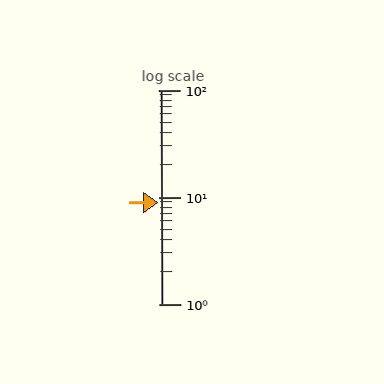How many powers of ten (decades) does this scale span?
The scale spans 2 decades, from 1 to 100.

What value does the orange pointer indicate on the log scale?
The pointer indicates approximately 8.9.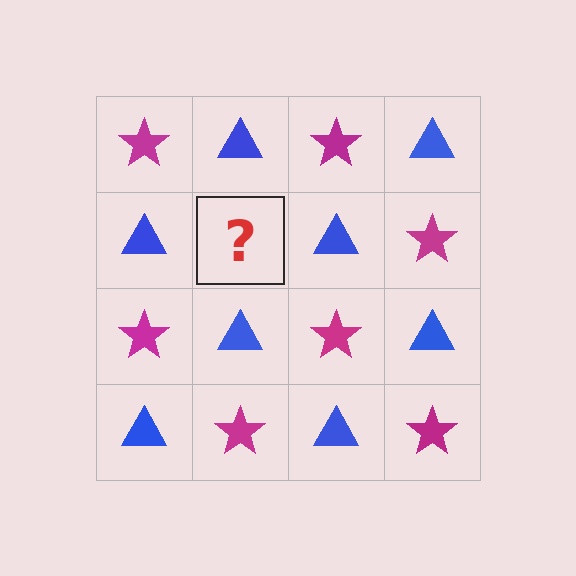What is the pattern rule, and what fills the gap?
The rule is that it alternates magenta star and blue triangle in a checkerboard pattern. The gap should be filled with a magenta star.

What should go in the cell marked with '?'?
The missing cell should contain a magenta star.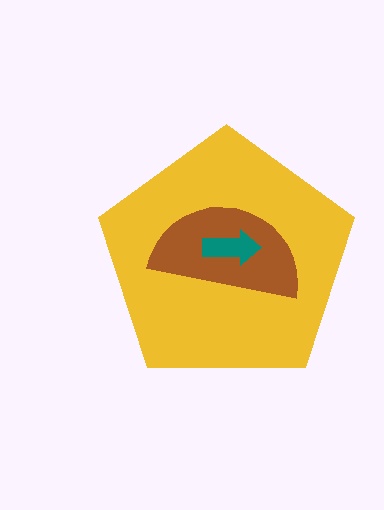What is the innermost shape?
The teal arrow.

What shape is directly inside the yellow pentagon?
The brown semicircle.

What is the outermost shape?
The yellow pentagon.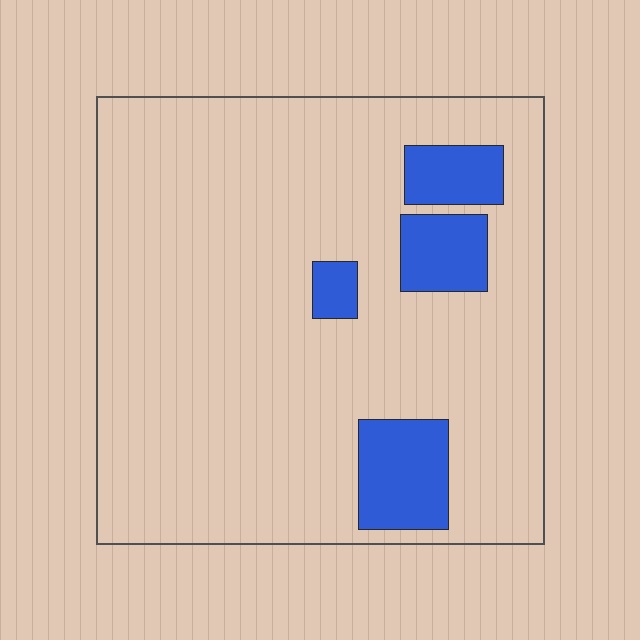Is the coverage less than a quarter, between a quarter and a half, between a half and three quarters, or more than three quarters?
Less than a quarter.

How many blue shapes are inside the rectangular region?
4.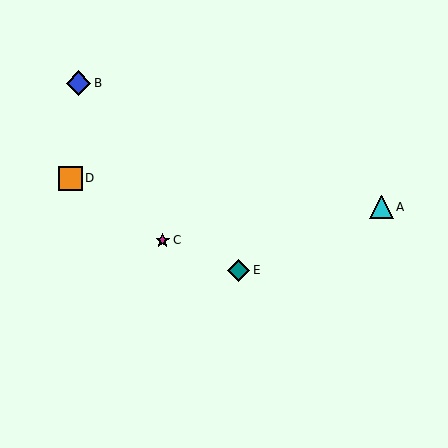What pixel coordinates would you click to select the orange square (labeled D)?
Click at (70, 178) to select the orange square D.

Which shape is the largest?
The blue diamond (labeled B) is the largest.